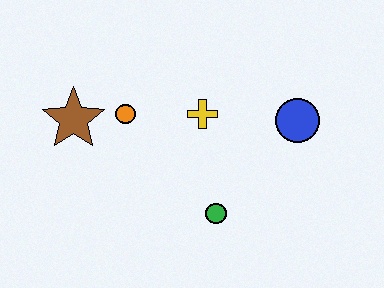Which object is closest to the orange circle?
The brown star is closest to the orange circle.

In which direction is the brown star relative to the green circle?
The brown star is to the left of the green circle.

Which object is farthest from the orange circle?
The blue circle is farthest from the orange circle.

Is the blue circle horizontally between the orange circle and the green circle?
No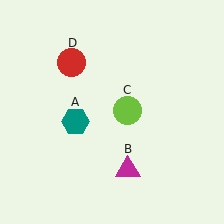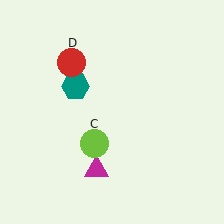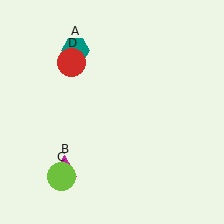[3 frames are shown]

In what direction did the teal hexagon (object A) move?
The teal hexagon (object A) moved up.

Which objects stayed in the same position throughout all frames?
Red circle (object D) remained stationary.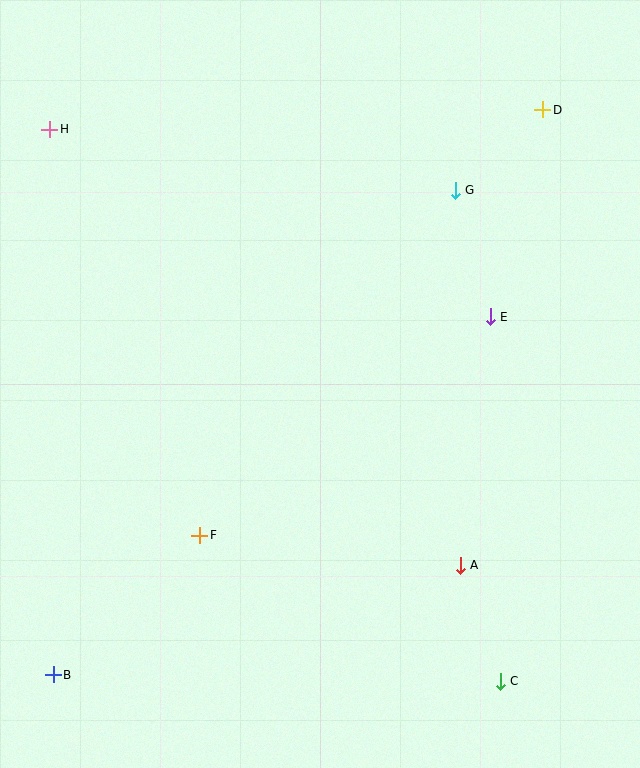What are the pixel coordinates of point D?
Point D is at (543, 110).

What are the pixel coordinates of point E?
Point E is at (490, 317).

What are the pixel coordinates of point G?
Point G is at (455, 190).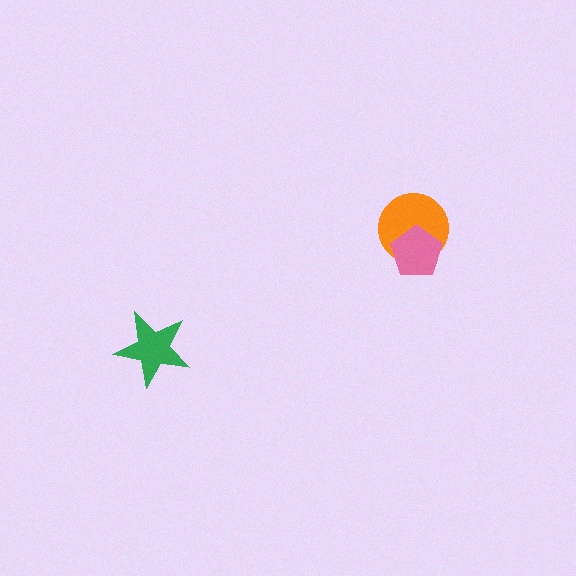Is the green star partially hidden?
No, no other shape covers it.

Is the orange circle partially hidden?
Yes, it is partially covered by another shape.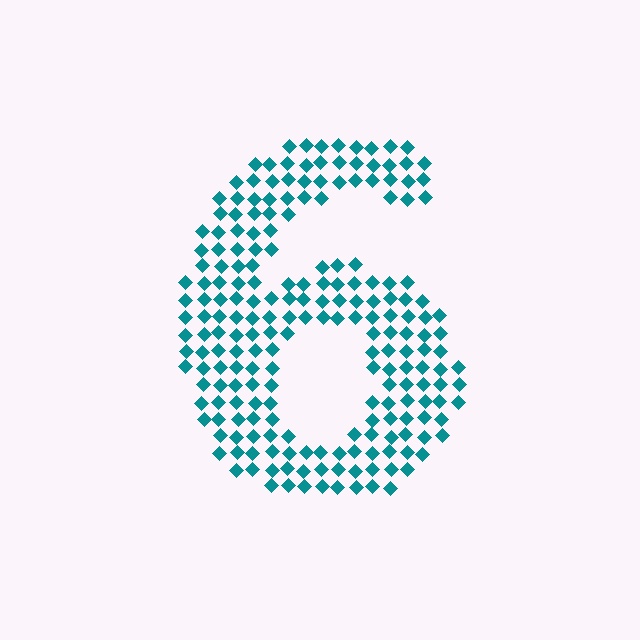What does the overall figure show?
The overall figure shows the digit 6.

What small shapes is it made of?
It is made of small diamonds.